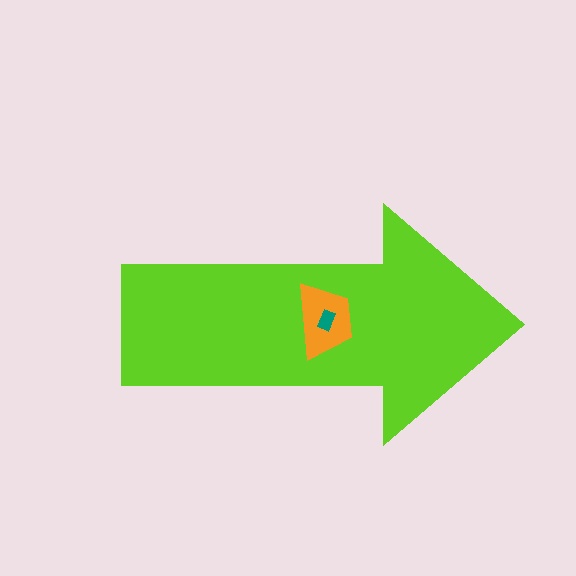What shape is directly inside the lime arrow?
The orange trapezoid.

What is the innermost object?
The teal rectangle.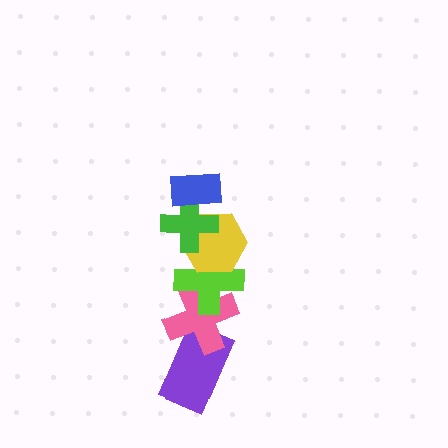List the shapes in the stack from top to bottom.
From top to bottom: the blue rectangle, the green cross, the yellow hexagon, the lime cross, the pink cross, the purple rectangle.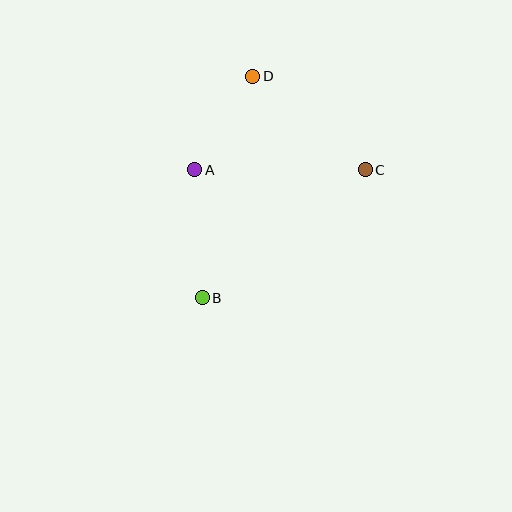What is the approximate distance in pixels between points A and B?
The distance between A and B is approximately 128 pixels.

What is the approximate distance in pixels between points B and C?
The distance between B and C is approximately 207 pixels.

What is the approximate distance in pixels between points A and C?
The distance between A and C is approximately 170 pixels.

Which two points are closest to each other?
Points A and D are closest to each other.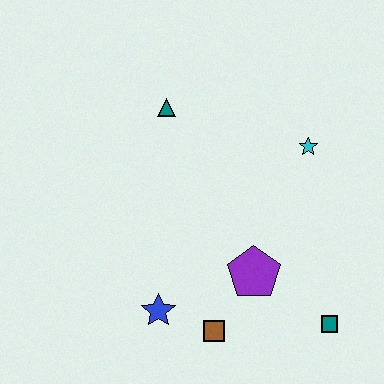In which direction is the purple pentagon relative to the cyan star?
The purple pentagon is below the cyan star.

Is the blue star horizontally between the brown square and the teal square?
No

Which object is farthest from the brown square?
The teal triangle is farthest from the brown square.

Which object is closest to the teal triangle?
The cyan star is closest to the teal triangle.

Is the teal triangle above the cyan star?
Yes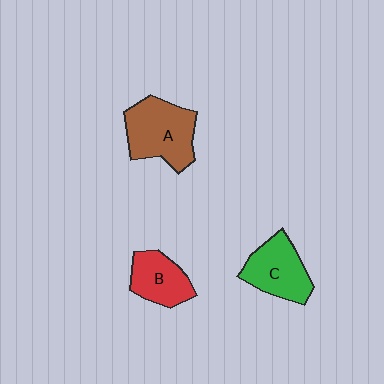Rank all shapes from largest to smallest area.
From largest to smallest: A (brown), C (green), B (red).